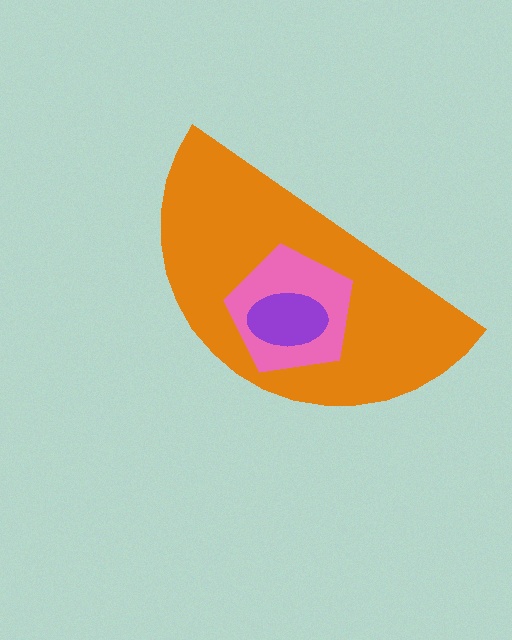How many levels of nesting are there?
3.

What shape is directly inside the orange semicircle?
The pink pentagon.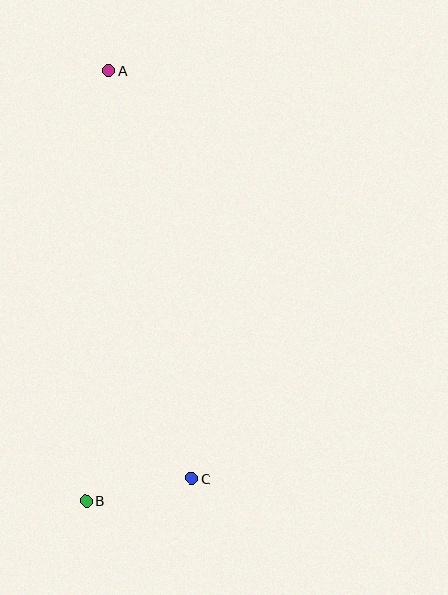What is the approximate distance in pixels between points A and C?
The distance between A and C is approximately 416 pixels.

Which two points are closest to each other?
Points B and C are closest to each other.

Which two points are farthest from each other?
Points A and B are farthest from each other.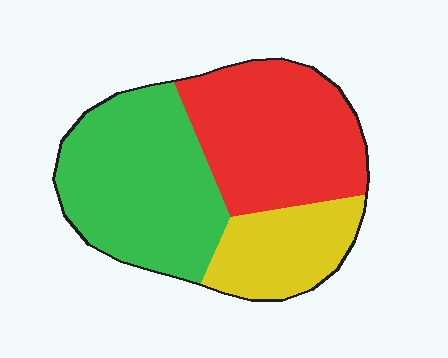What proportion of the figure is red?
Red covers about 40% of the figure.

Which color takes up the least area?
Yellow, at roughly 20%.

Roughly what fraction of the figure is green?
Green takes up about two fifths (2/5) of the figure.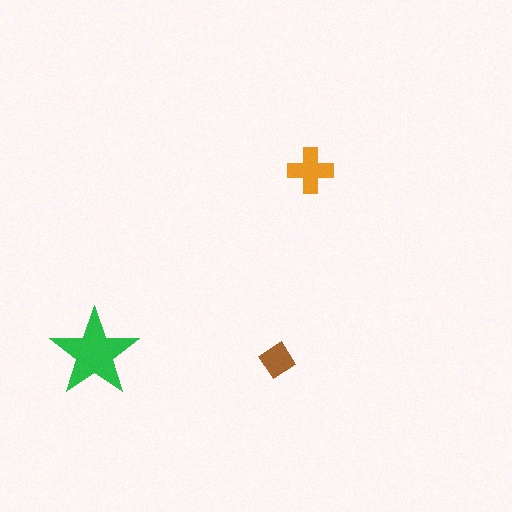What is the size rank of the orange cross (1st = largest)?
2nd.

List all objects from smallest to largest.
The brown diamond, the orange cross, the green star.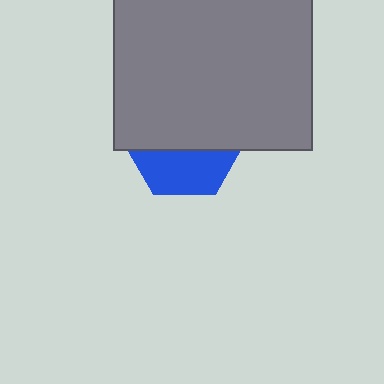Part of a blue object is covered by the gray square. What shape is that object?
It is a hexagon.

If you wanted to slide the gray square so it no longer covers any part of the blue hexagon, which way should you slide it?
Slide it up — that is the most direct way to separate the two shapes.